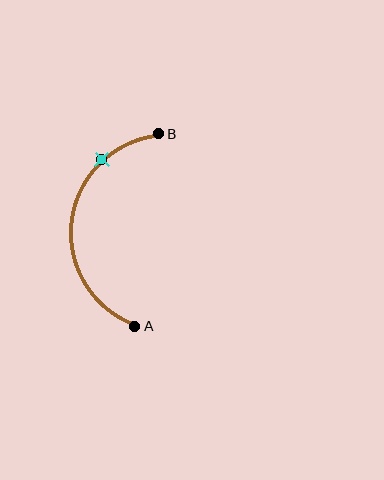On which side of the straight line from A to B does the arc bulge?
The arc bulges to the left of the straight line connecting A and B.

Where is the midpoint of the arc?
The arc midpoint is the point on the curve farthest from the straight line joining A and B. It sits to the left of that line.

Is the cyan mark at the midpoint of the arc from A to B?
No. The cyan mark lies on the arc but is closer to endpoint B. The arc midpoint would be at the point on the curve equidistant along the arc from both A and B.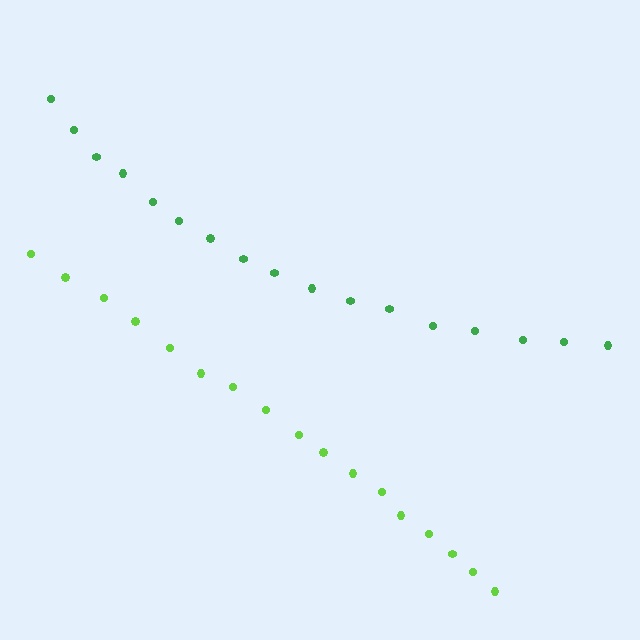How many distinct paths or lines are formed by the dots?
There are 2 distinct paths.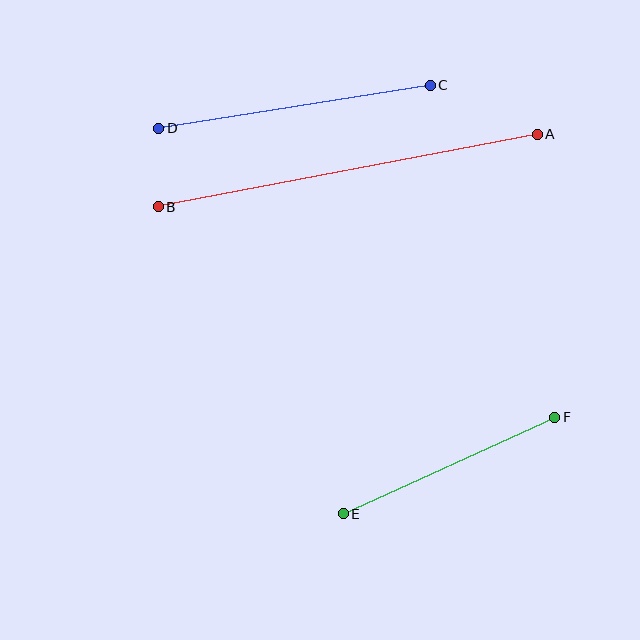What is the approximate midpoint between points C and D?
The midpoint is at approximately (294, 107) pixels.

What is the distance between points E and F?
The distance is approximately 232 pixels.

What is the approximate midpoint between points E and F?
The midpoint is at approximately (449, 465) pixels.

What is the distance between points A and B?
The distance is approximately 386 pixels.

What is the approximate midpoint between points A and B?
The midpoint is at approximately (348, 171) pixels.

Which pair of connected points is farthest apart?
Points A and B are farthest apart.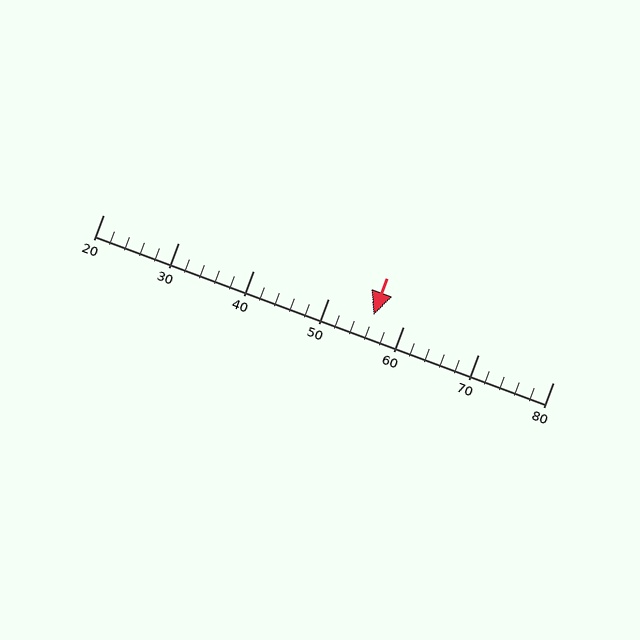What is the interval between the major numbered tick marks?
The major tick marks are spaced 10 units apart.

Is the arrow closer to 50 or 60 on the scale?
The arrow is closer to 60.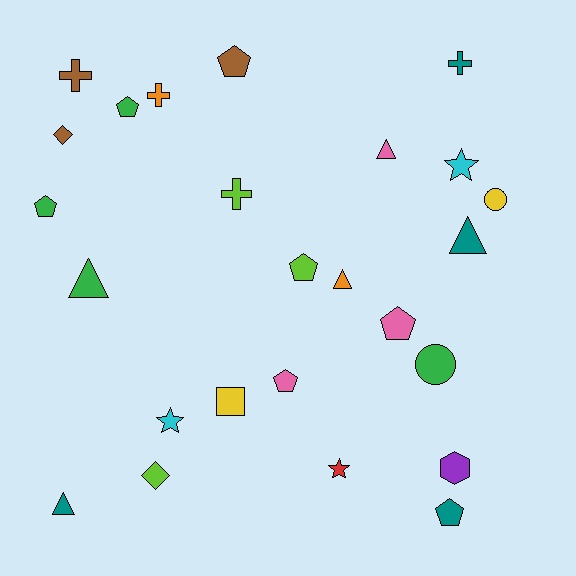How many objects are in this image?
There are 25 objects.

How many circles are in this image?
There are 2 circles.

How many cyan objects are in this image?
There are 2 cyan objects.